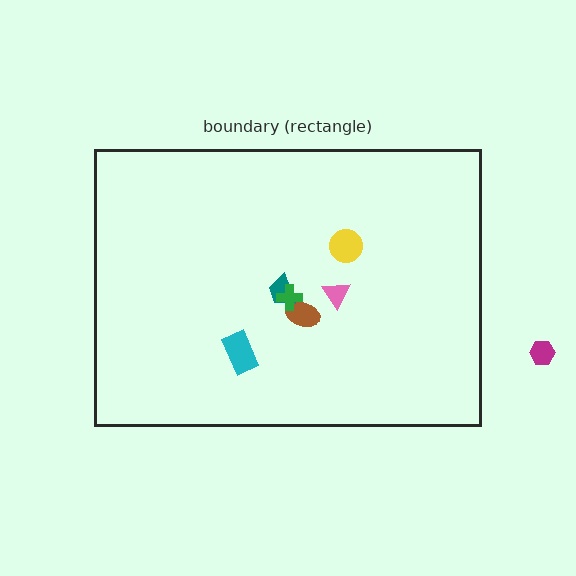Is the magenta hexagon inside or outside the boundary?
Outside.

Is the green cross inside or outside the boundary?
Inside.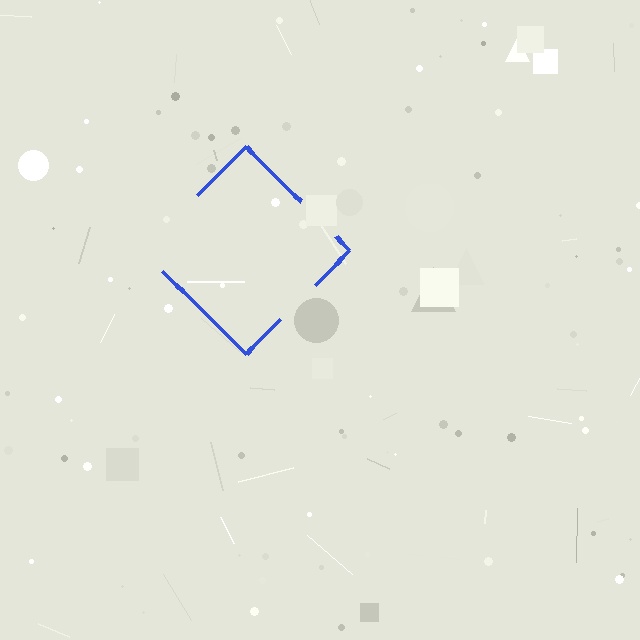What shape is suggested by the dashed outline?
The dashed outline suggests a diamond.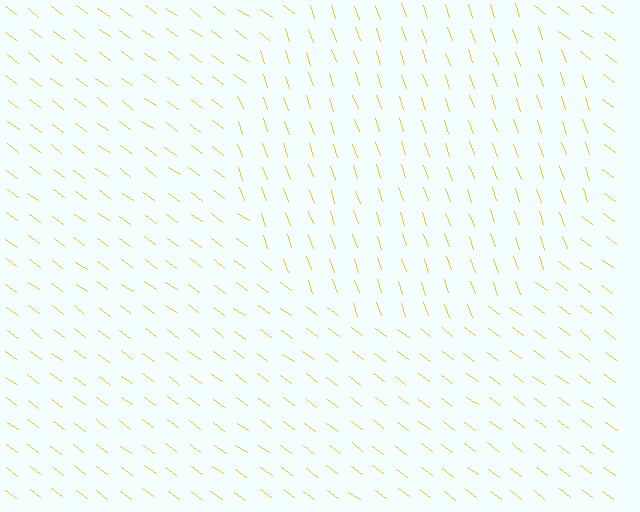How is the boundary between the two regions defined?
The boundary is defined purely by a change in line orientation (approximately 34 degrees difference). All lines are the same color and thickness.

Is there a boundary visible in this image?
Yes, there is a texture boundary formed by a change in line orientation.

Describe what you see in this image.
The image is filled with small yellow line segments. A circle region in the image has lines oriented differently from the surrounding lines, creating a visible texture boundary.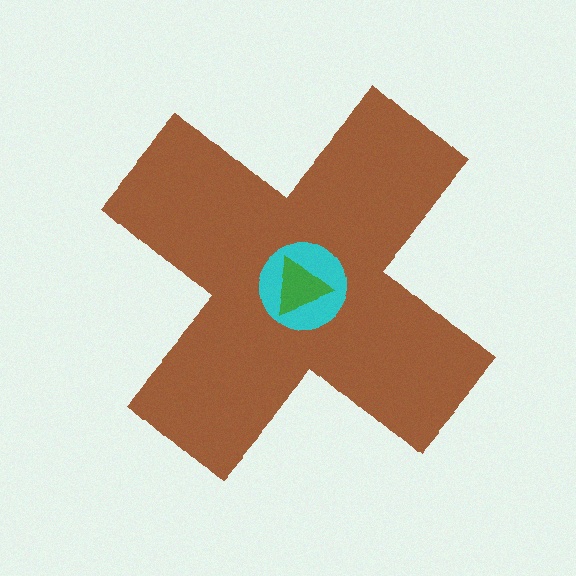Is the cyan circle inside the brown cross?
Yes.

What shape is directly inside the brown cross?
The cyan circle.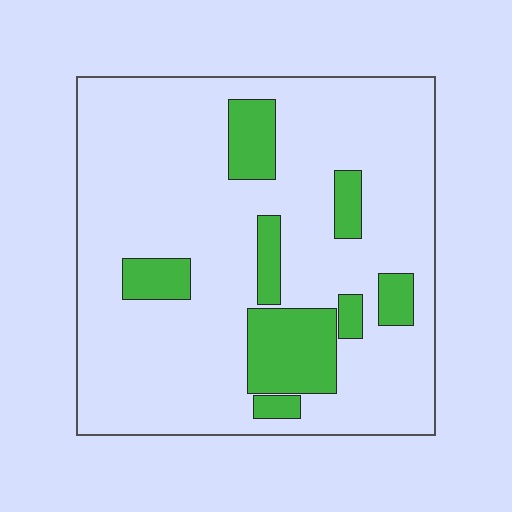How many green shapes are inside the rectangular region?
8.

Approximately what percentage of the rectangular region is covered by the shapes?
Approximately 20%.